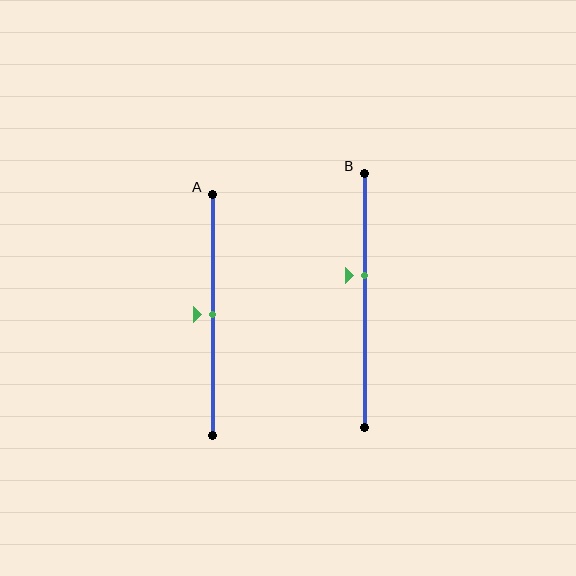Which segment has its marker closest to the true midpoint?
Segment A has its marker closest to the true midpoint.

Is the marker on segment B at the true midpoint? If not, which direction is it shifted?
No, the marker on segment B is shifted upward by about 10% of the segment length.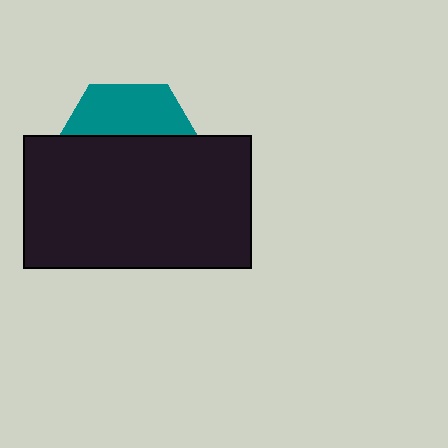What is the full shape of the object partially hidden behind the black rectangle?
The partially hidden object is a teal hexagon.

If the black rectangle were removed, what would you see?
You would see the complete teal hexagon.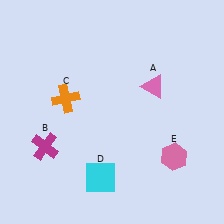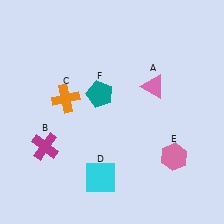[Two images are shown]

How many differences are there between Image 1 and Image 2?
There is 1 difference between the two images.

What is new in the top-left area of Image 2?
A teal pentagon (F) was added in the top-left area of Image 2.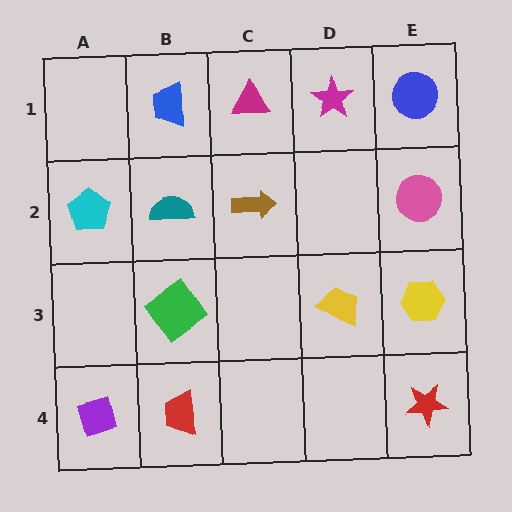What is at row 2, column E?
A pink circle.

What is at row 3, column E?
A yellow hexagon.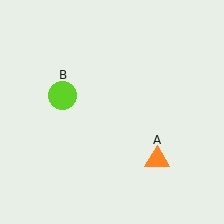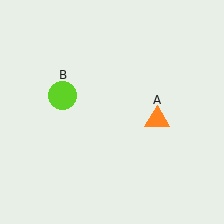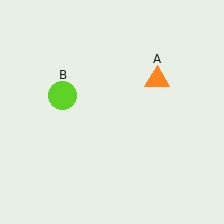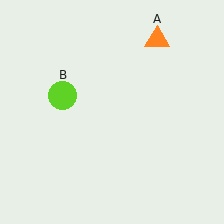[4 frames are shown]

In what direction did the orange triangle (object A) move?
The orange triangle (object A) moved up.